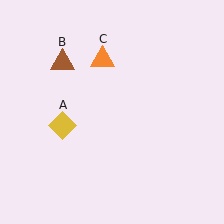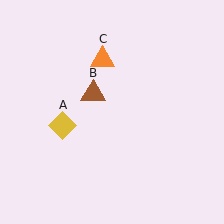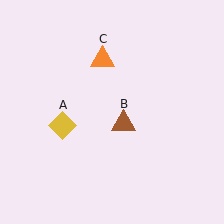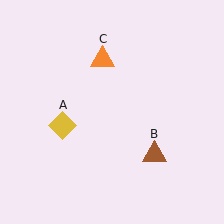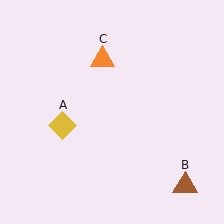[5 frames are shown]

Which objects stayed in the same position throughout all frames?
Yellow diamond (object A) and orange triangle (object C) remained stationary.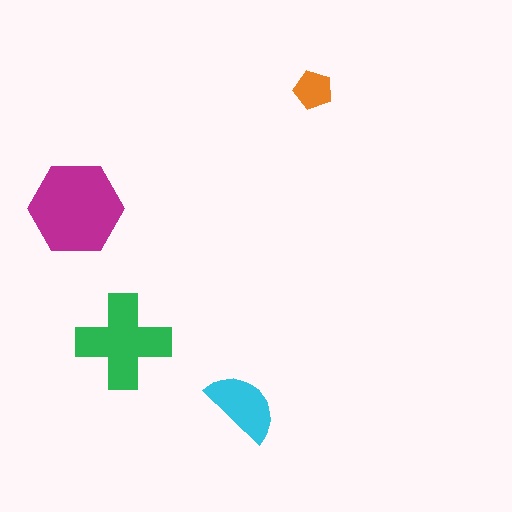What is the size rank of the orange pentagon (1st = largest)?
4th.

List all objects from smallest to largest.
The orange pentagon, the cyan semicircle, the green cross, the magenta hexagon.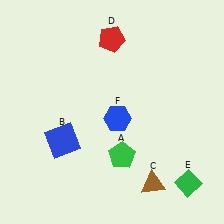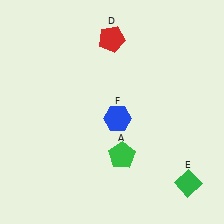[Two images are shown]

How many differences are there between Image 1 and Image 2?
There are 2 differences between the two images.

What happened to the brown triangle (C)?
The brown triangle (C) was removed in Image 2. It was in the bottom-right area of Image 1.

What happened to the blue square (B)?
The blue square (B) was removed in Image 2. It was in the bottom-left area of Image 1.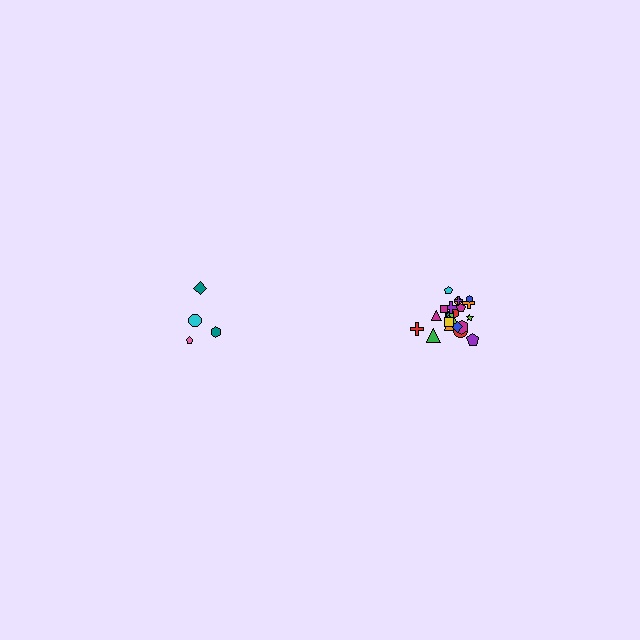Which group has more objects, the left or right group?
The right group.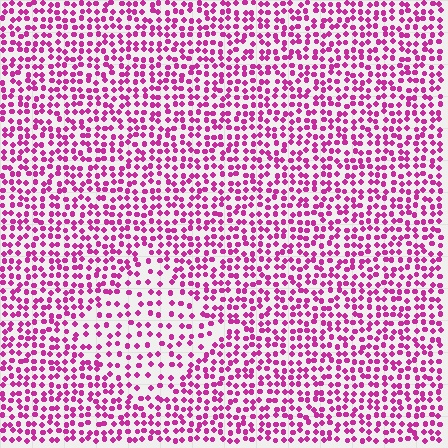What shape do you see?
I see a diamond.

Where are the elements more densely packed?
The elements are more densely packed outside the diamond boundary.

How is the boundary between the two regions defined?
The boundary is defined by a change in element density (approximately 1.8x ratio). All elements are the same color, size, and shape.